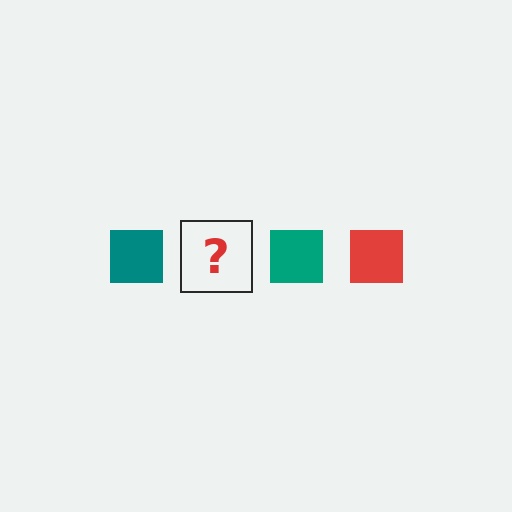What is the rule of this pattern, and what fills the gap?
The rule is that the pattern cycles through teal, red squares. The gap should be filled with a red square.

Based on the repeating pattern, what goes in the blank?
The blank should be a red square.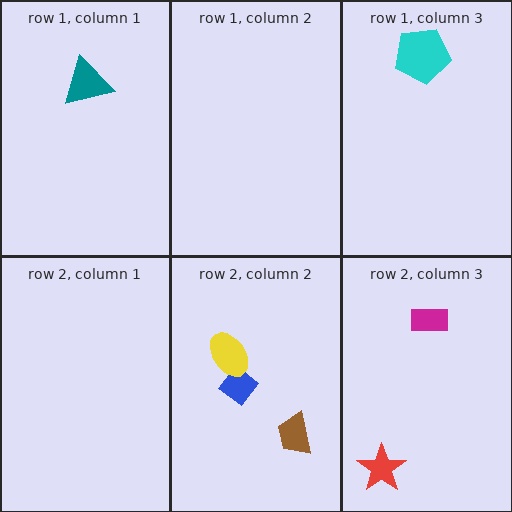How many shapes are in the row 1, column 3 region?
1.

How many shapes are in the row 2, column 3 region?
2.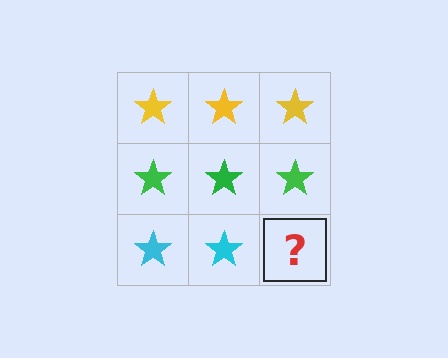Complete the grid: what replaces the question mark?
The question mark should be replaced with a cyan star.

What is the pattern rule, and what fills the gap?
The rule is that each row has a consistent color. The gap should be filled with a cyan star.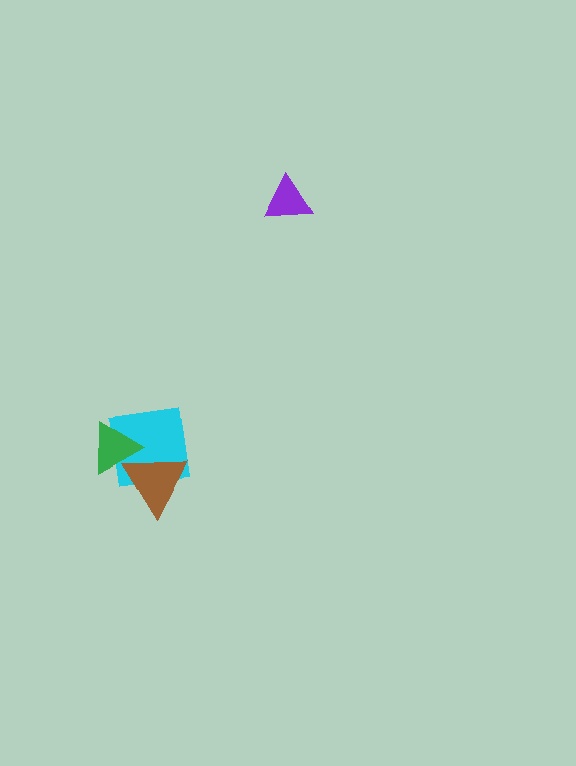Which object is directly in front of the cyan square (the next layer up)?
The brown triangle is directly in front of the cyan square.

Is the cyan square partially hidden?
Yes, it is partially covered by another shape.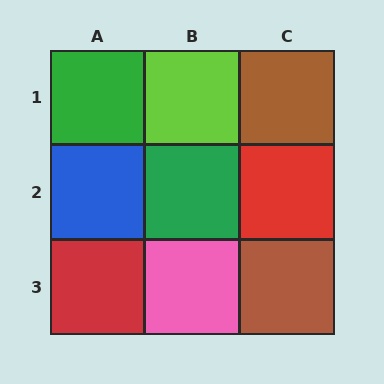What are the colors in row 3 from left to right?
Red, pink, brown.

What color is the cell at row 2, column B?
Green.